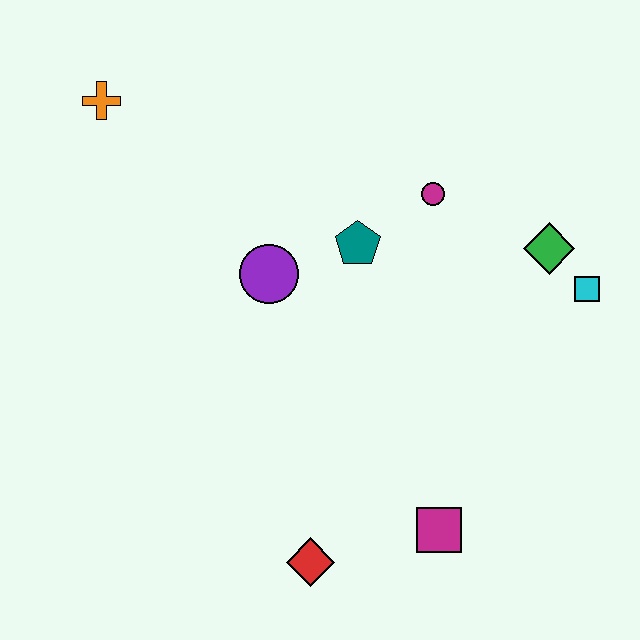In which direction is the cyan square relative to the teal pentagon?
The cyan square is to the right of the teal pentagon.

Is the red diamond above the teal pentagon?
No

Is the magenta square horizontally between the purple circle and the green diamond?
Yes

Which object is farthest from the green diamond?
The orange cross is farthest from the green diamond.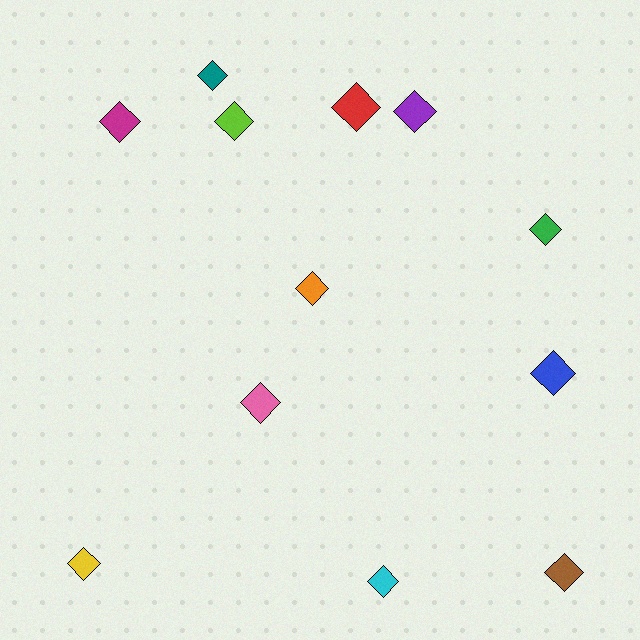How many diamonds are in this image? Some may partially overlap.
There are 12 diamonds.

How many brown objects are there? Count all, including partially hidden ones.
There is 1 brown object.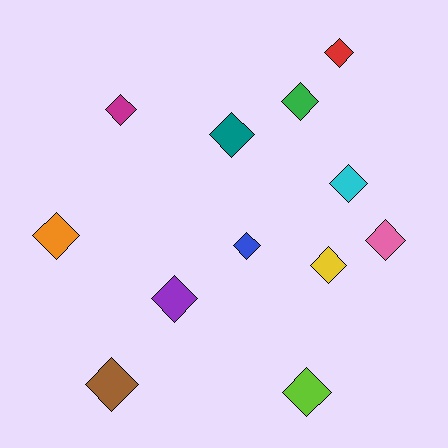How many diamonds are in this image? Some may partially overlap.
There are 12 diamonds.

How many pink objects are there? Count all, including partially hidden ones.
There is 1 pink object.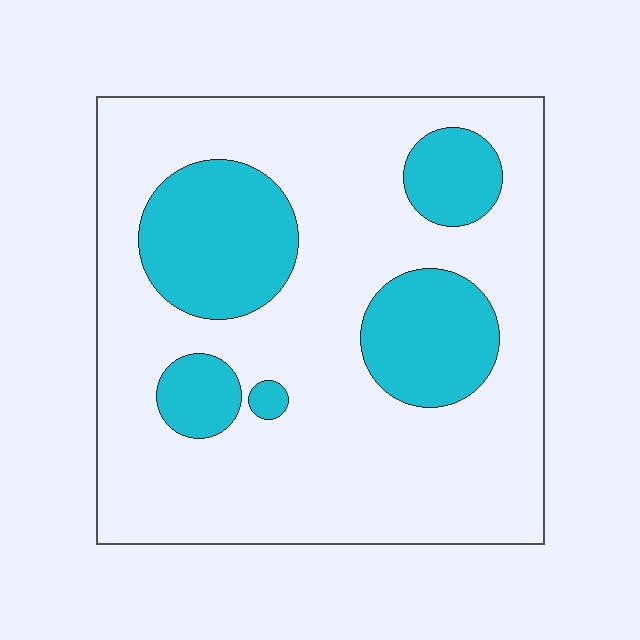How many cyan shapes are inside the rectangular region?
5.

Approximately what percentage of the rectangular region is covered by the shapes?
Approximately 25%.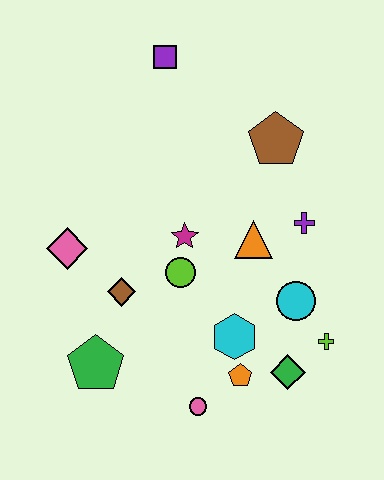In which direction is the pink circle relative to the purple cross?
The pink circle is below the purple cross.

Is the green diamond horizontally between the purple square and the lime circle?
No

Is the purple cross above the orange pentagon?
Yes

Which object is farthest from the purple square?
The pink circle is farthest from the purple square.